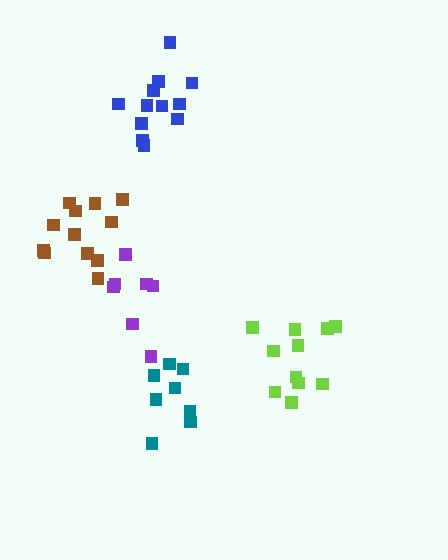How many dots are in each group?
Group 1: 11 dots, Group 2: 12 dots, Group 3: 8 dots, Group 4: 7 dots, Group 5: 12 dots (50 total).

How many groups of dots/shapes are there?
There are 5 groups.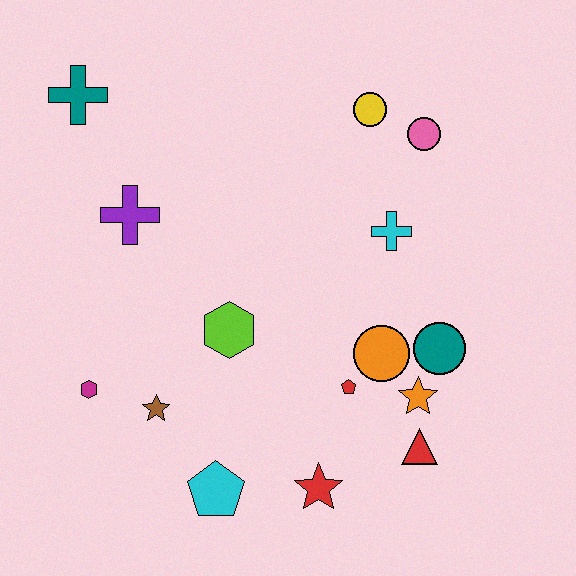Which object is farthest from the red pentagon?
The teal cross is farthest from the red pentagon.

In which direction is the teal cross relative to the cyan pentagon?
The teal cross is above the cyan pentagon.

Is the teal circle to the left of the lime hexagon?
No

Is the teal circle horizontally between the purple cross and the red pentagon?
No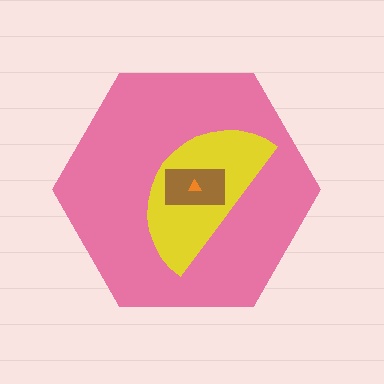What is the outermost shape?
The pink hexagon.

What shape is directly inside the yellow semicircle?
The brown rectangle.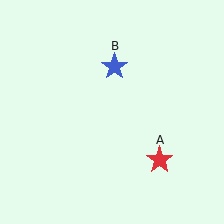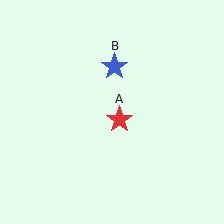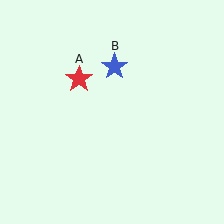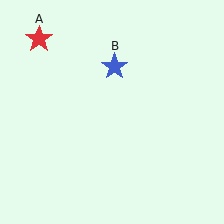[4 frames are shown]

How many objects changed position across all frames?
1 object changed position: red star (object A).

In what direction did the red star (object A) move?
The red star (object A) moved up and to the left.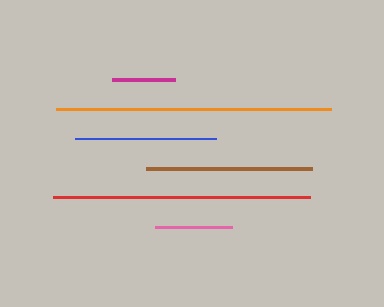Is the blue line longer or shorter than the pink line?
The blue line is longer than the pink line.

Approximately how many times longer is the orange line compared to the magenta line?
The orange line is approximately 4.4 times the length of the magenta line.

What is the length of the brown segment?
The brown segment is approximately 166 pixels long.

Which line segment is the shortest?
The magenta line is the shortest at approximately 63 pixels.